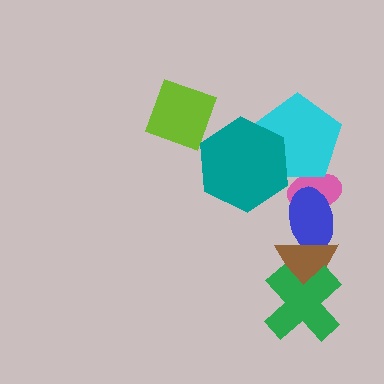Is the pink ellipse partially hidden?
Yes, it is partially covered by another shape.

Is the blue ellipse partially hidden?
Yes, it is partially covered by another shape.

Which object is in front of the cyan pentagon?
The teal hexagon is in front of the cyan pentagon.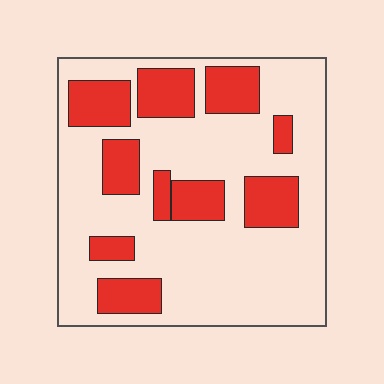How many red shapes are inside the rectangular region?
10.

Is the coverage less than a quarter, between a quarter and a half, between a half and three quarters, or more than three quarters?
Between a quarter and a half.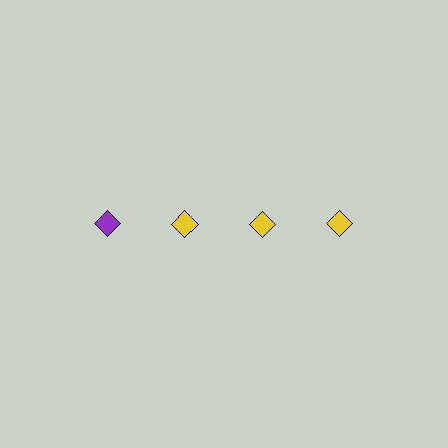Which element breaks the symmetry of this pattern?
The purple diamond in the top row, leftmost column breaks the symmetry. All other shapes are yellow diamonds.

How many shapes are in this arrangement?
There are 4 shapes arranged in a grid pattern.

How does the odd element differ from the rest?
It has a different color: purple instead of yellow.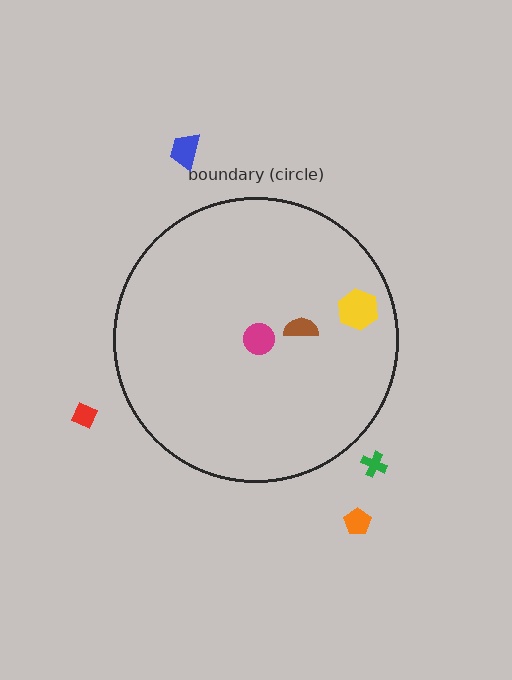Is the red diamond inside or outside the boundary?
Outside.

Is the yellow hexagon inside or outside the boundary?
Inside.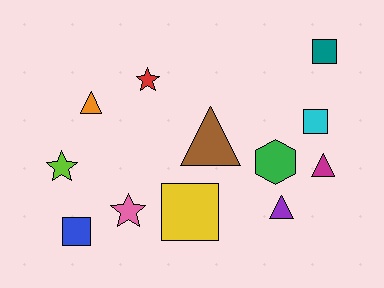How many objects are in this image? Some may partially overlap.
There are 12 objects.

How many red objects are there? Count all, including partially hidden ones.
There is 1 red object.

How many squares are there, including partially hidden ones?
There are 4 squares.